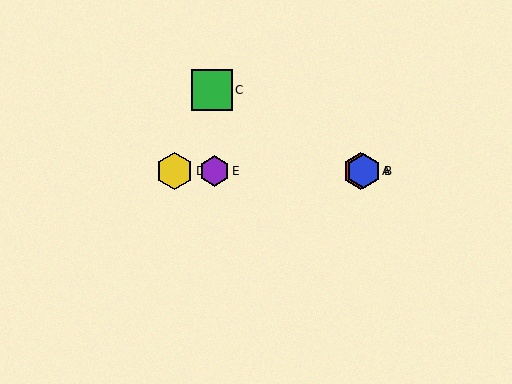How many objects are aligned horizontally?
4 objects (A, B, D, E) are aligned horizontally.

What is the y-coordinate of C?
Object C is at y≈90.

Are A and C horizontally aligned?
No, A is at y≈171 and C is at y≈90.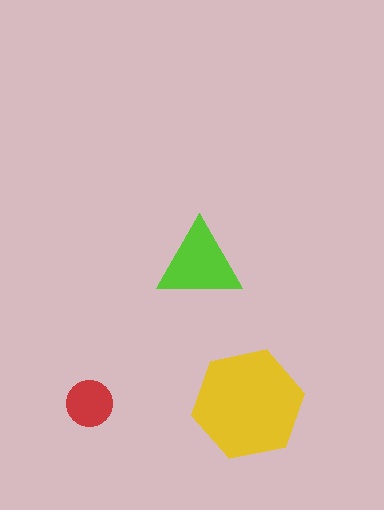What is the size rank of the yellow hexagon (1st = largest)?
1st.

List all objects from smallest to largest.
The red circle, the lime triangle, the yellow hexagon.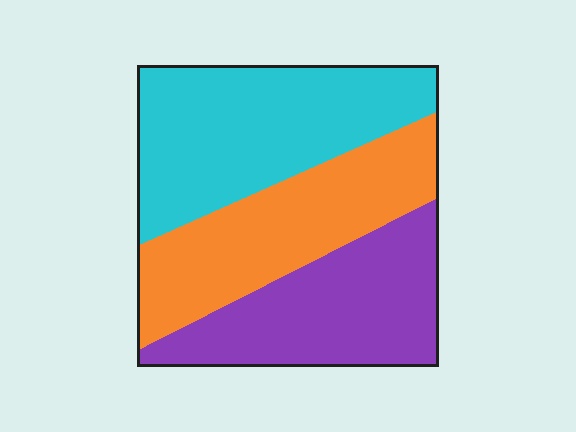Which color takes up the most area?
Cyan, at roughly 40%.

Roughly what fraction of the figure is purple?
Purple takes up about one third (1/3) of the figure.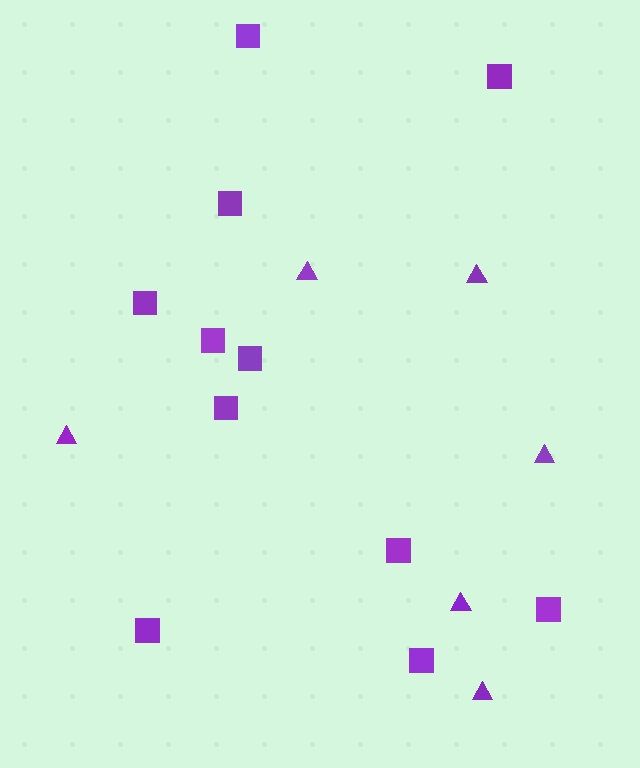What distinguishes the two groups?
There are 2 groups: one group of triangles (6) and one group of squares (11).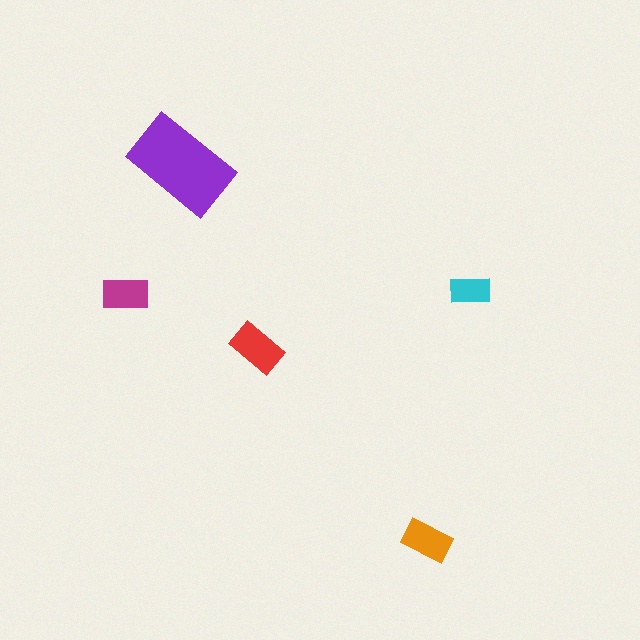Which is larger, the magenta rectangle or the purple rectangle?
The purple one.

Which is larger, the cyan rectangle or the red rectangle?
The red one.